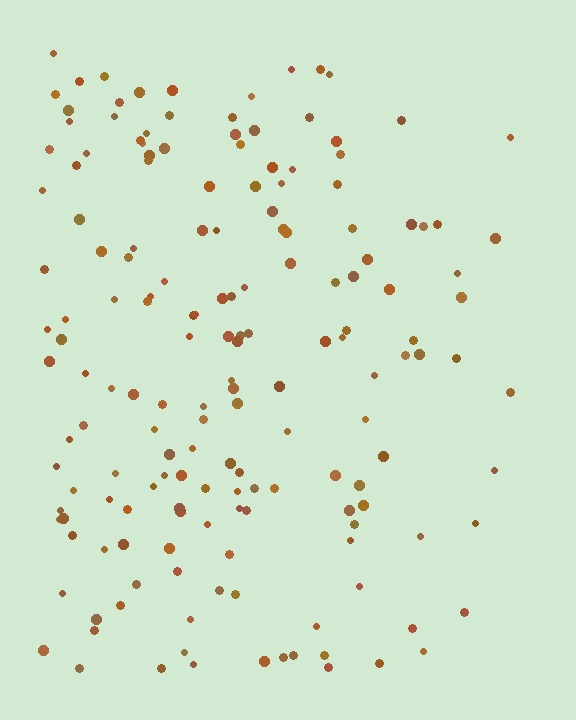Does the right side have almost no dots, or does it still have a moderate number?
Still a moderate number, just noticeably fewer than the left.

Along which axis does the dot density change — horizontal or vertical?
Horizontal.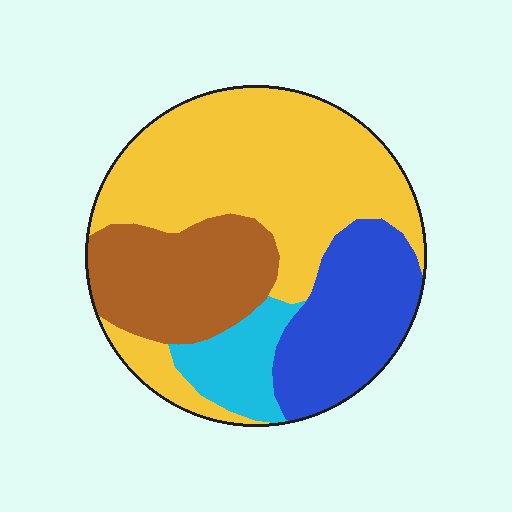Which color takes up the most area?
Yellow, at roughly 50%.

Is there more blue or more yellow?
Yellow.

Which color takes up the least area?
Cyan, at roughly 10%.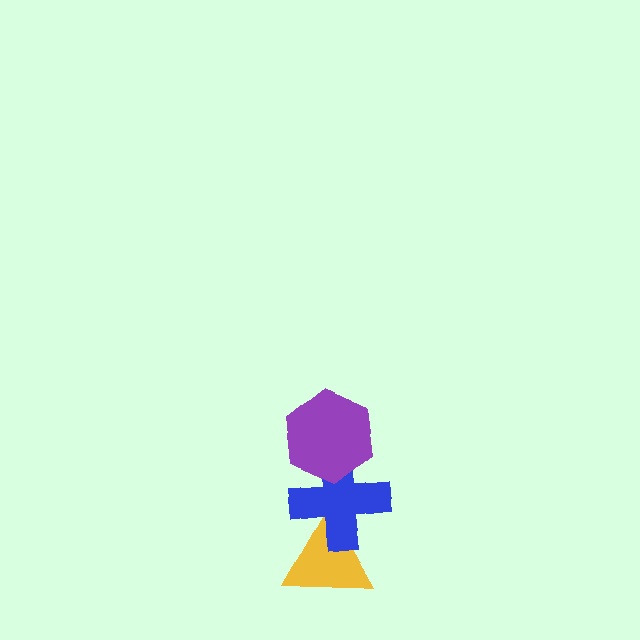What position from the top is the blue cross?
The blue cross is 2nd from the top.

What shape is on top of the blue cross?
The purple hexagon is on top of the blue cross.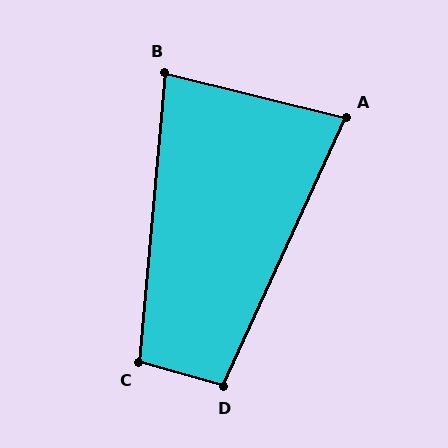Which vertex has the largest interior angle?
C, at approximately 101 degrees.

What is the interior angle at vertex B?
Approximately 81 degrees (acute).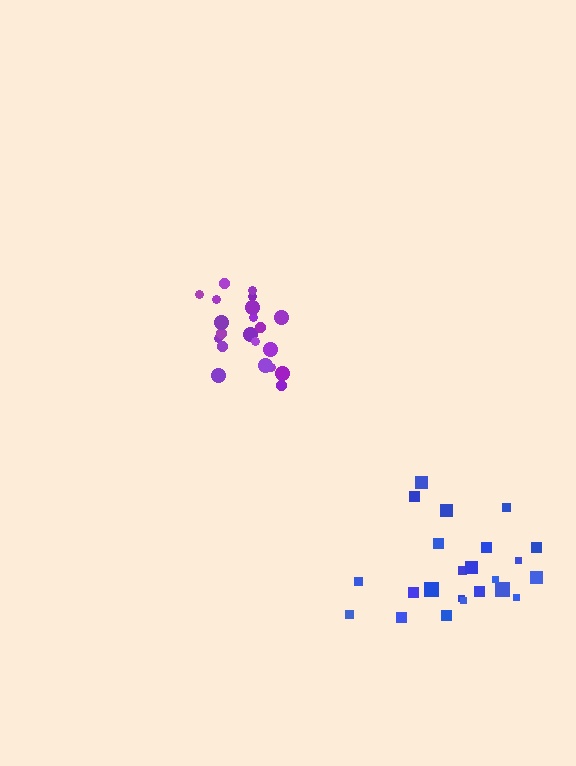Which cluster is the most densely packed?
Purple.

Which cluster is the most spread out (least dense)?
Blue.